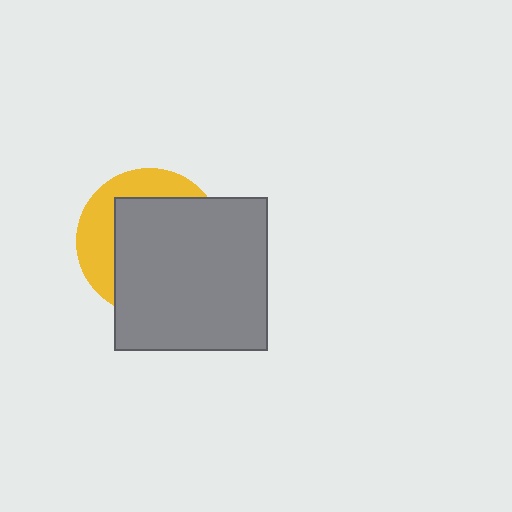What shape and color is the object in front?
The object in front is a gray square.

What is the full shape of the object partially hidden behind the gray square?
The partially hidden object is a yellow circle.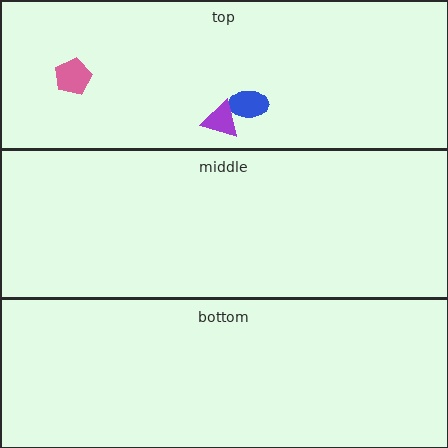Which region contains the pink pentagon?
The top region.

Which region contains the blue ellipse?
The top region.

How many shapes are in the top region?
3.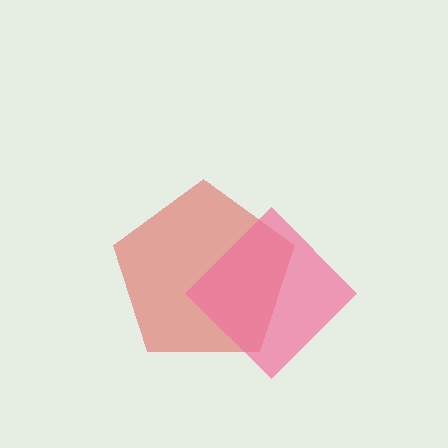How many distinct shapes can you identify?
There are 2 distinct shapes: a red pentagon, a pink diamond.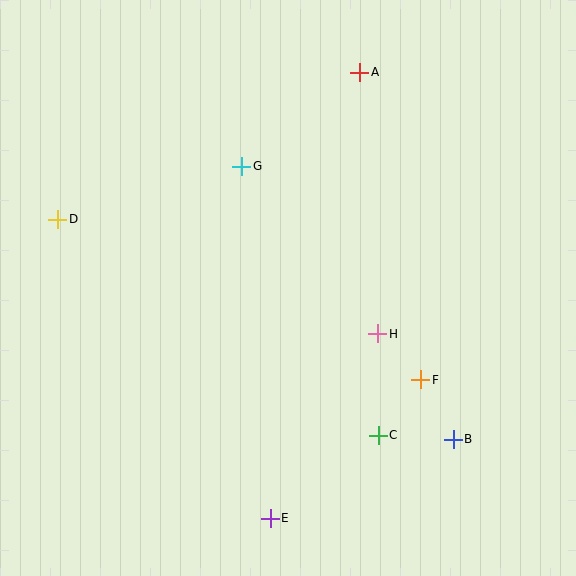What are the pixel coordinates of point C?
Point C is at (378, 435).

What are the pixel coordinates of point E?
Point E is at (270, 518).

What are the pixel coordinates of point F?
Point F is at (421, 380).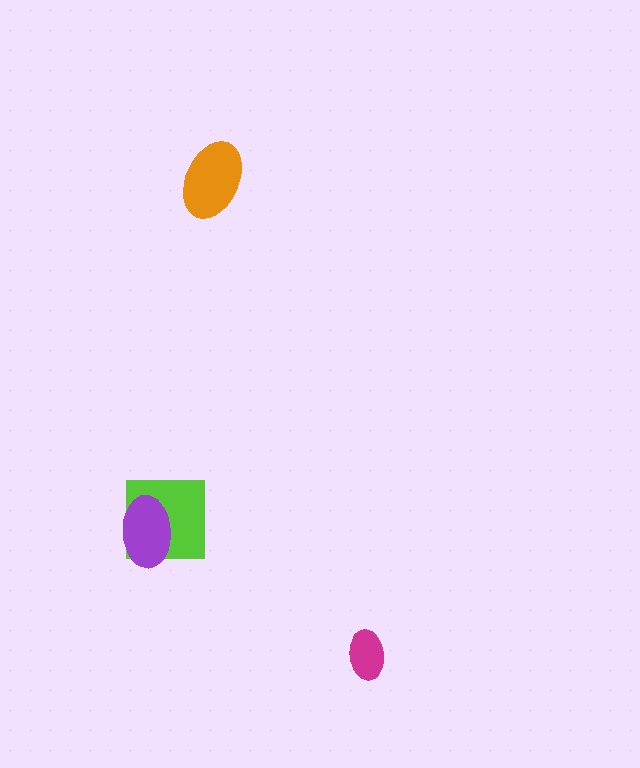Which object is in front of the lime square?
The purple ellipse is in front of the lime square.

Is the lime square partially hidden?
Yes, it is partially covered by another shape.